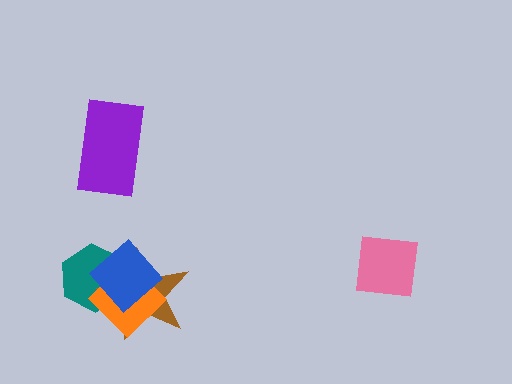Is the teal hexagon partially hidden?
Yes, it is partially covered by another shape.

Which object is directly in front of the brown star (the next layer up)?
The orange diamond is directly in front of the brown star.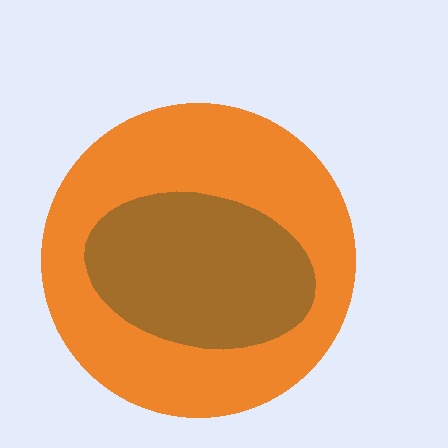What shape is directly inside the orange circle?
The brown ellipse.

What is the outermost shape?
The orange circle.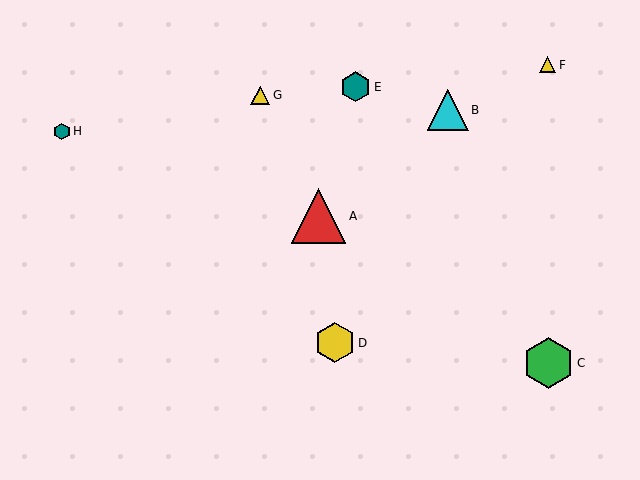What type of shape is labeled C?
Shape C is a green hexagon.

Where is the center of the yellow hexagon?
The center of the yellow hexagon is at (335, 343).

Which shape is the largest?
The red triangle (labeled A) is the largest.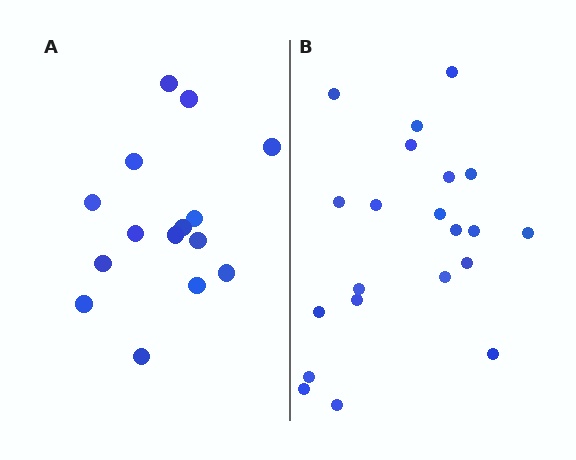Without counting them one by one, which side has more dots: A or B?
Region B (the right region) has more dots.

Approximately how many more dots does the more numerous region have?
Region B has about 6 more dots than region A.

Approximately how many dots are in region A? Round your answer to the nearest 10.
About 20 dots. (The exact count is 15, which rounds to 20.)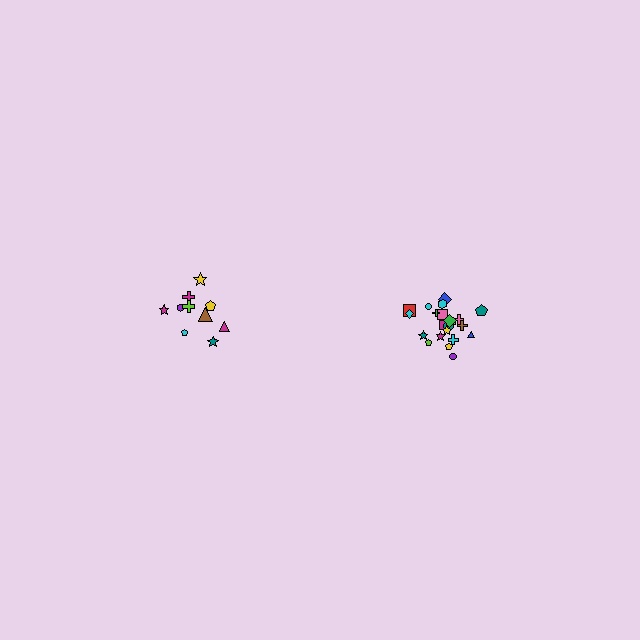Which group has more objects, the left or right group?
The right group.